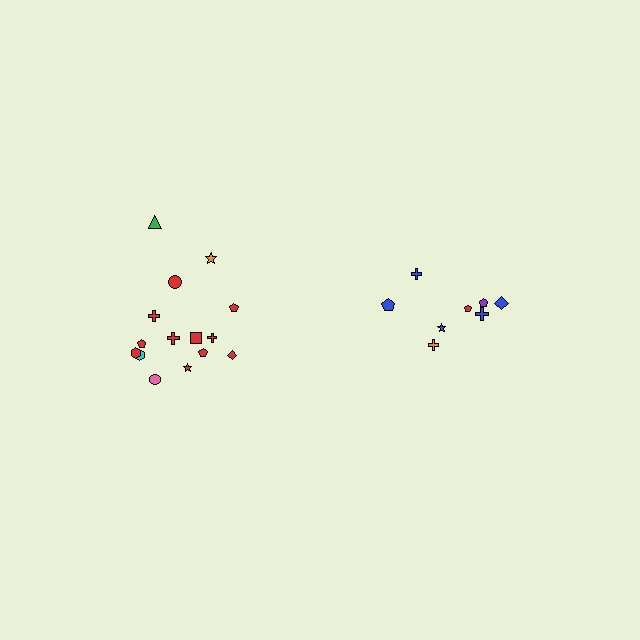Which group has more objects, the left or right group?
The left group.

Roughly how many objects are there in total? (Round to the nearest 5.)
Roughly 25 objects in total.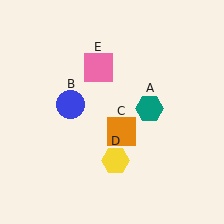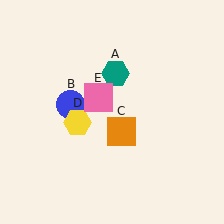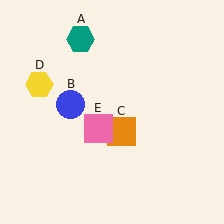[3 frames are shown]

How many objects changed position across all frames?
3 objects changed position: teal hexagon (object A), yellow hexagon (object D), pink square (object E).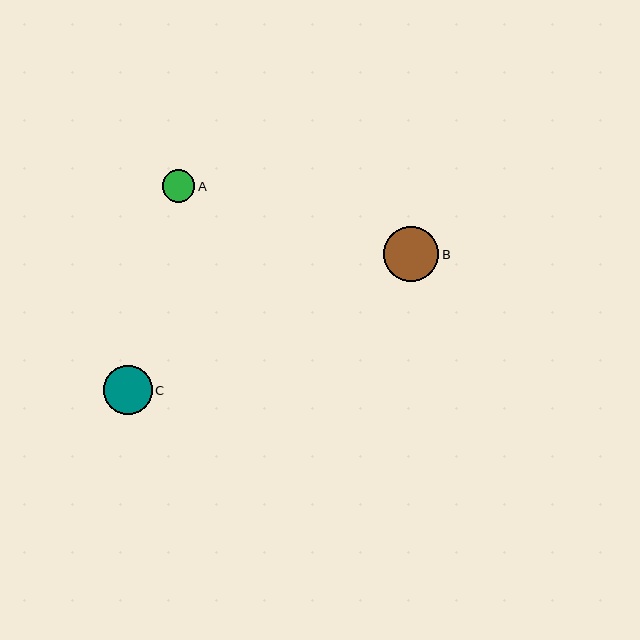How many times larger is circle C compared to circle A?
Circle C is approximately 1.5 times the size of circle A.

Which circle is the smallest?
Circle A is the smallest with a size of approximately 33 pixels.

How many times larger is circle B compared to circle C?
Circle B is approximately 1.1 times the size of circle C.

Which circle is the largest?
Circle B is the largest with a size of approximately 55 pixels.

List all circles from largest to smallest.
From largest to smallest: B, C, A.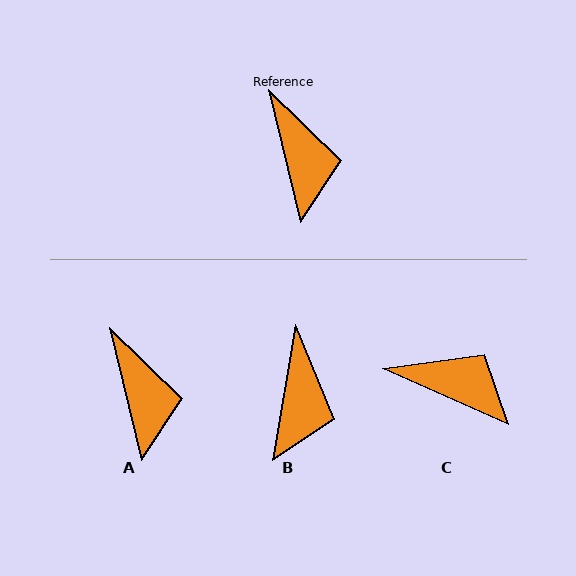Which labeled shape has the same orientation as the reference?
A.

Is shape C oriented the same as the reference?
No, it is off by about 52 degrees.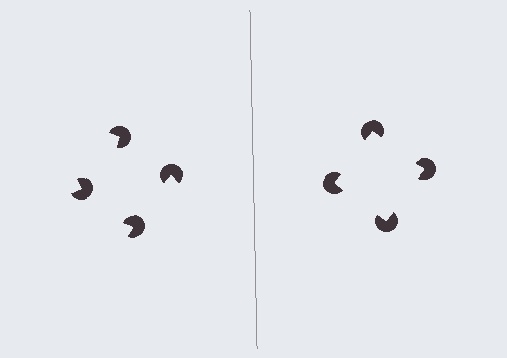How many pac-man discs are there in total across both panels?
8 — 4 on each side.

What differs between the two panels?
The pac-man discs are positioned identically on both sides; only the wedge orientations differ. On the right they align to a square; on the left they are misaligned.